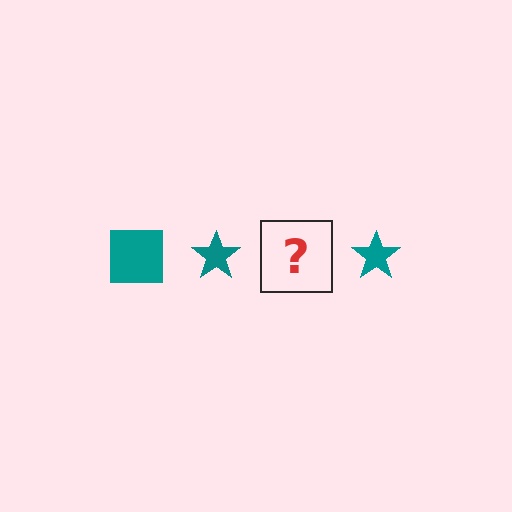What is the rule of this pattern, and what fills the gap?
The rule is that the pattern cycles through square, star shapes in teal. The gap should be filled with a teal square.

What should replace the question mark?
The question mark should be replaced with a teal square.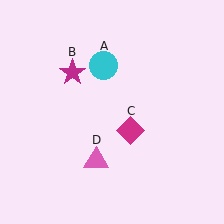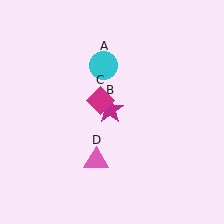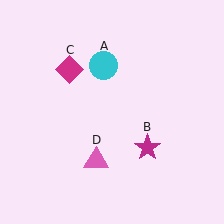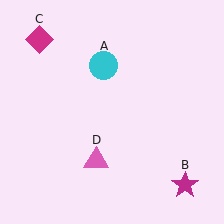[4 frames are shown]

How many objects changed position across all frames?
2 objects changed position: magenta star (object B), magenta diamond (object C).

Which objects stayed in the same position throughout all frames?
Cyan circle (object A) and pink triangle (object D) remained stationary.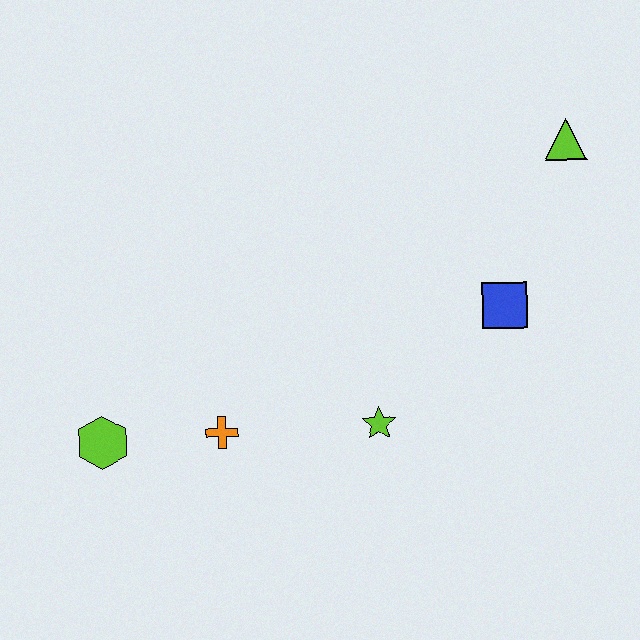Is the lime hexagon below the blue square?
Yes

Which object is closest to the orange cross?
The lime hexagon is closest to the orange cross.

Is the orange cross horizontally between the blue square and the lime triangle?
No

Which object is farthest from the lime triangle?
The lime hexagon is farthest from the lime triangle.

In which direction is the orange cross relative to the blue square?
The orange cross is to the left of the blue square.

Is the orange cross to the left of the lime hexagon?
No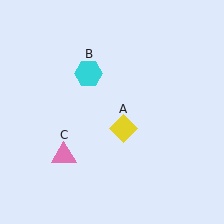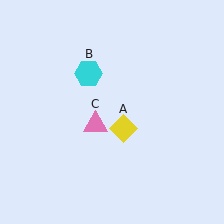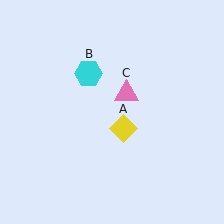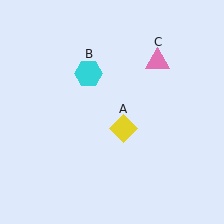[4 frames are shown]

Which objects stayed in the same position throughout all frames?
Yellow diamond (object A) and cyan hexagon (object B) remained stationary.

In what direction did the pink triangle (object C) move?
The pink triangle (object C) moved up and to the right.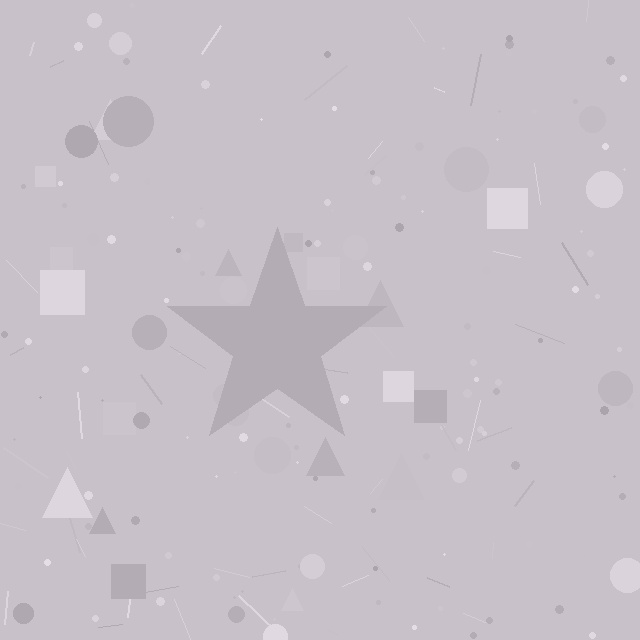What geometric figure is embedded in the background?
A star is embedded in the background.